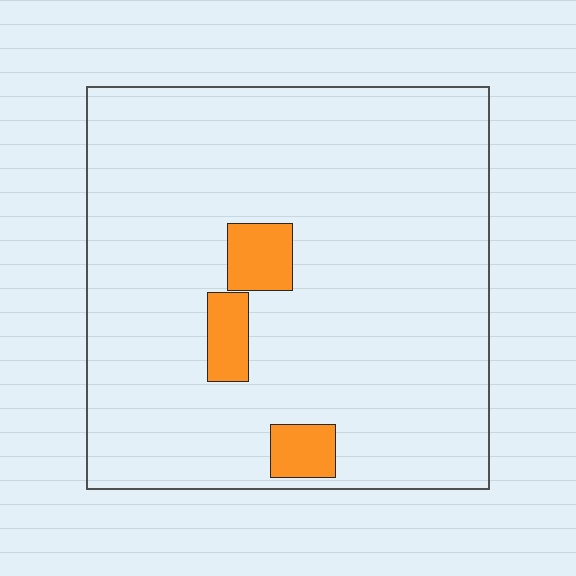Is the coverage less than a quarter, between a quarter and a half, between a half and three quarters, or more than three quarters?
Less than a quarter.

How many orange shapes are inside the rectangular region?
3.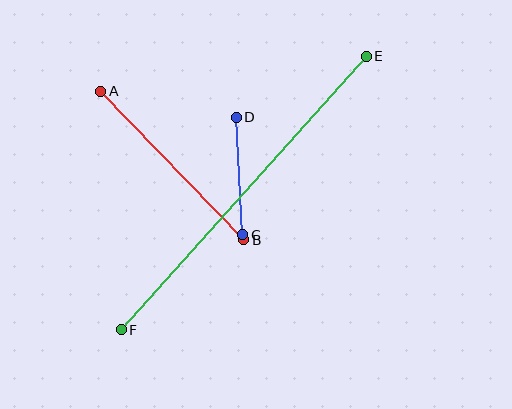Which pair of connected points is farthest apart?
Points E and F are farthest apart.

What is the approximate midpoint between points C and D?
The midpoint is at approximately (239, 176) pixels.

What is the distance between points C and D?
The distance is approximately 118 pixels.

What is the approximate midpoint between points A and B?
The midpoint is at approximately (172, 165) pixels.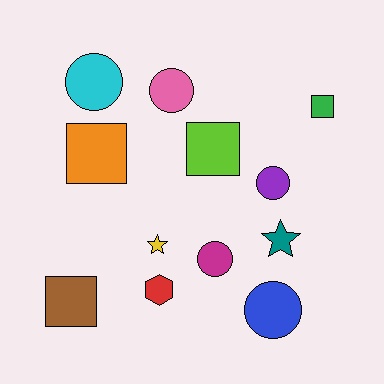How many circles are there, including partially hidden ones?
There are 5 circles.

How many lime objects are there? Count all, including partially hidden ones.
There is 1 lime object.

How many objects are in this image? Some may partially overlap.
There are 12 objects.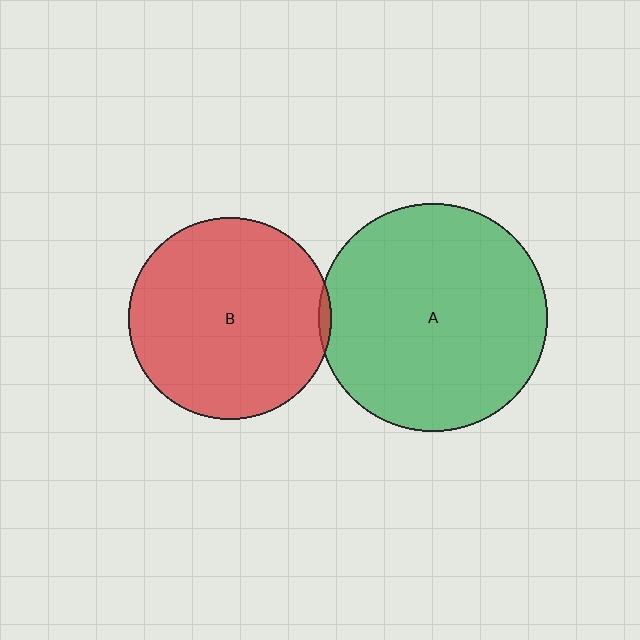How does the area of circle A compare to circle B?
Approximately 1.3 times.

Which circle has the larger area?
Circle A (green).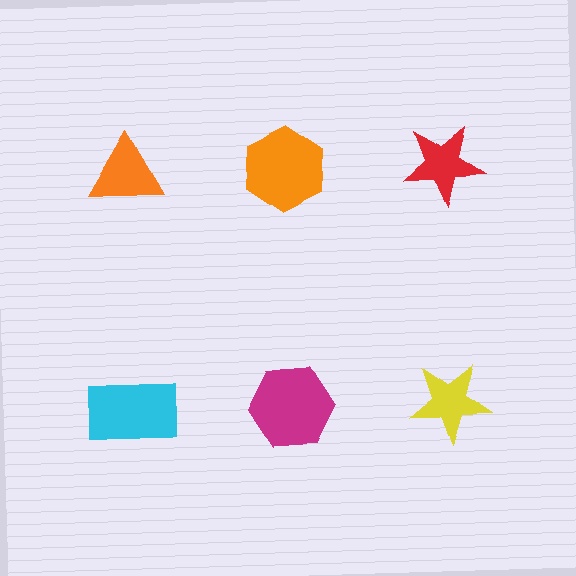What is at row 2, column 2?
A magenta hexagon.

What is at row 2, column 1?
A cyan rectangle.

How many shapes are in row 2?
3 shapes.